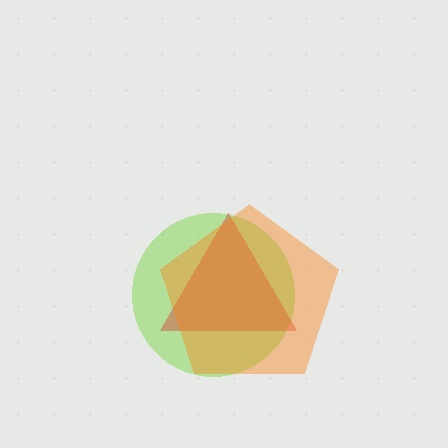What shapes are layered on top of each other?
The layered shapes are: a lime circle, a red triangle, an orange pentagon.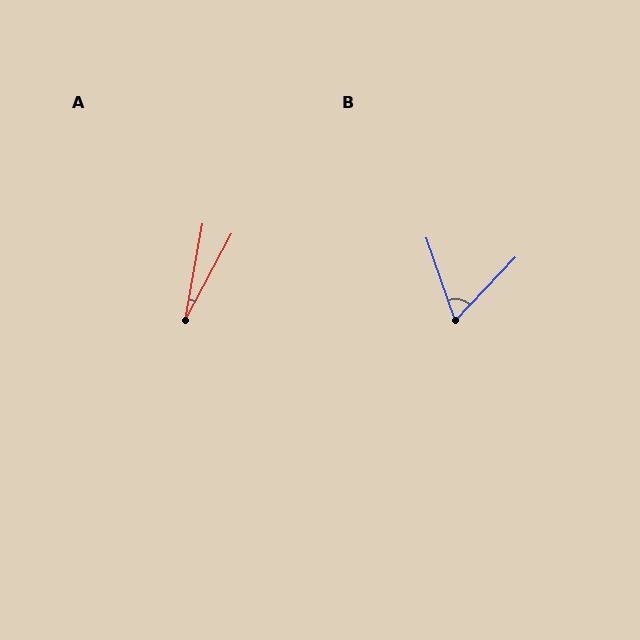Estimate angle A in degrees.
Approximately 18 degrees.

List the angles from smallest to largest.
A (18°), B (63°).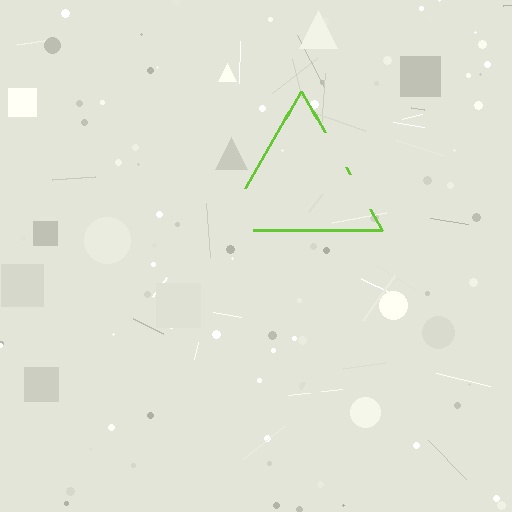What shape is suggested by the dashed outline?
The dashed outline suggests a triangle.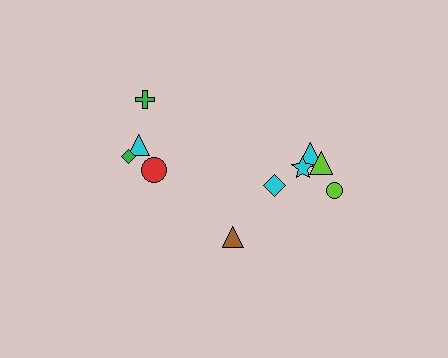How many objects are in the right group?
There are 6 objects.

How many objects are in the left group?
There are 4 objects.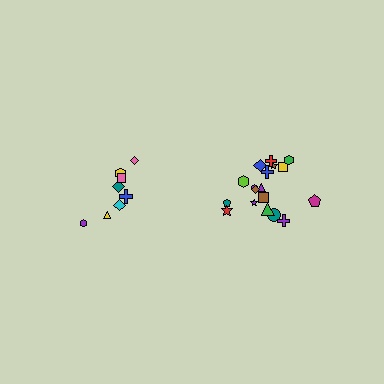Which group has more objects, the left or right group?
The right group.